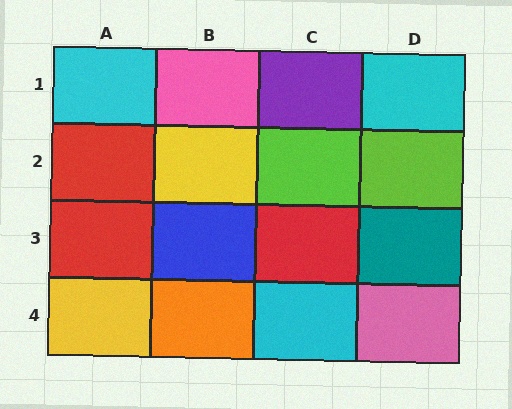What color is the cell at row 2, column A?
Red.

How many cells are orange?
1 cell is orange.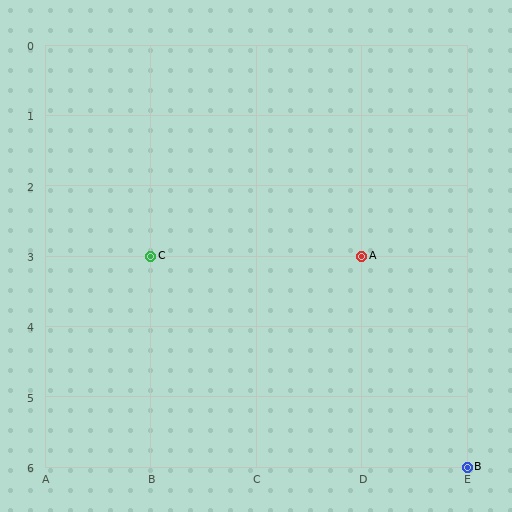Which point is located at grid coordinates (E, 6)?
Point B is at (E, 6).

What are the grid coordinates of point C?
Point C is at grid coordinates (B, 3).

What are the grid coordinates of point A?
Point A is at grid coordinates (D, 3).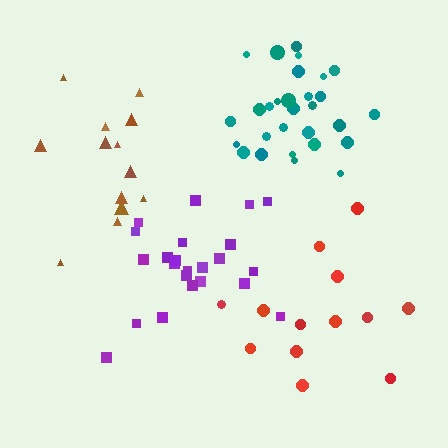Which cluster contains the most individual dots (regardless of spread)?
Teal (30).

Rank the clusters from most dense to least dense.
teal, purple, brown, red.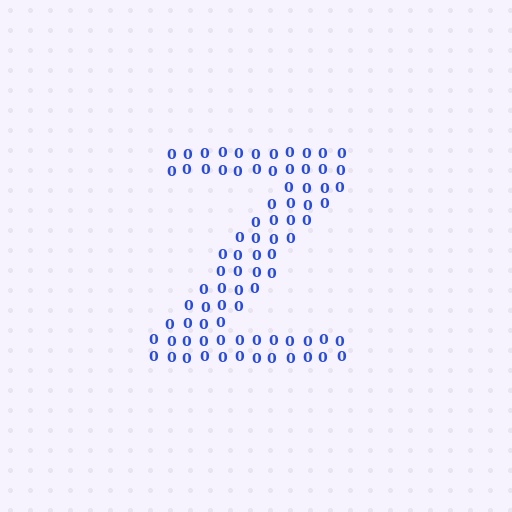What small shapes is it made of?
It is made of small digit 0's.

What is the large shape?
The large shape is the letter Z.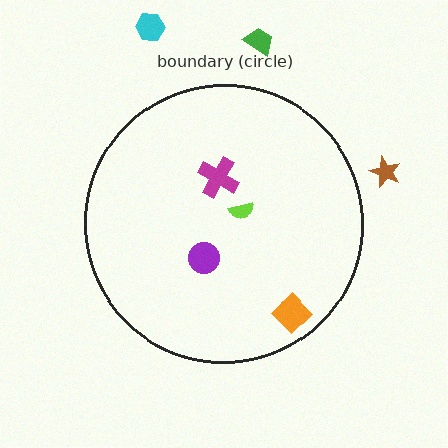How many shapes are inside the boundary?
4 inside, 3 outside.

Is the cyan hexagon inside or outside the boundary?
Outside.